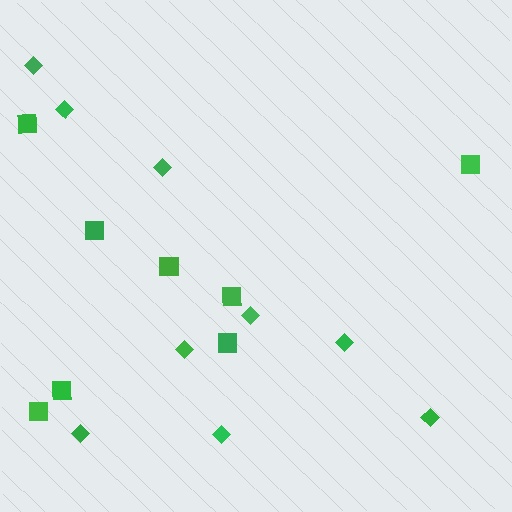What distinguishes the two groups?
There are 2 groups: one group of squares (8) and one group of diamonds (9).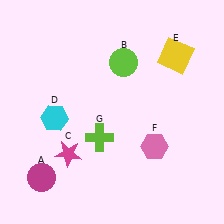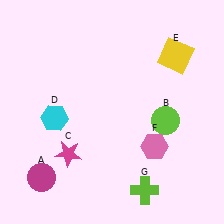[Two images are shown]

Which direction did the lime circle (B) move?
The lime circle (B) moved down.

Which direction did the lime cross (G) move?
The lime cross (G) moved down.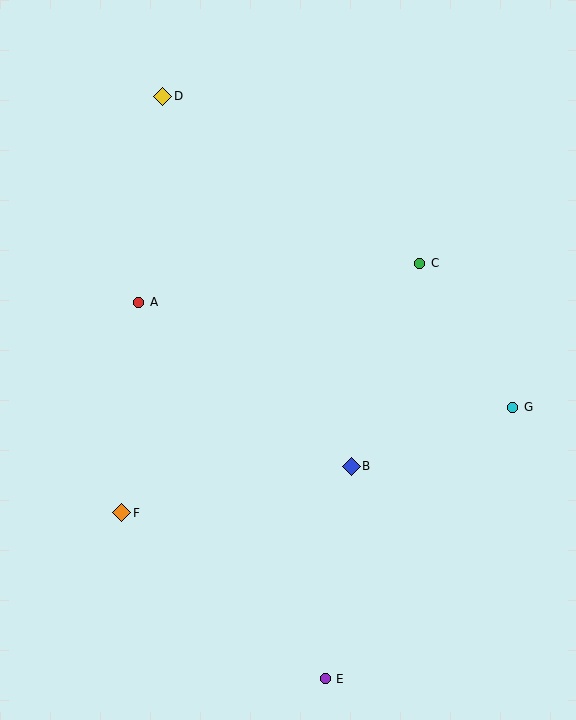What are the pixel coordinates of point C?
Point C is at (420, 263).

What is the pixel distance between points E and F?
The distance between E and F is 263 pixels.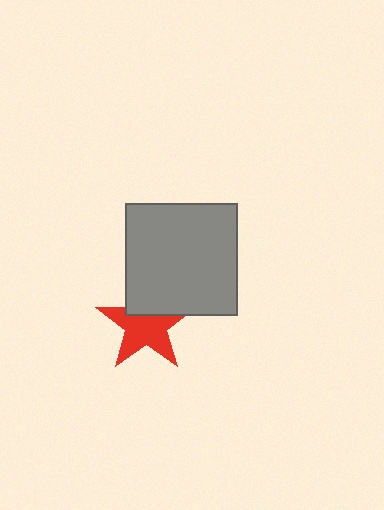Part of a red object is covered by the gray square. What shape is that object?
It is a star.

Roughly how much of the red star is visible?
Most of it is visible (roughly 70%).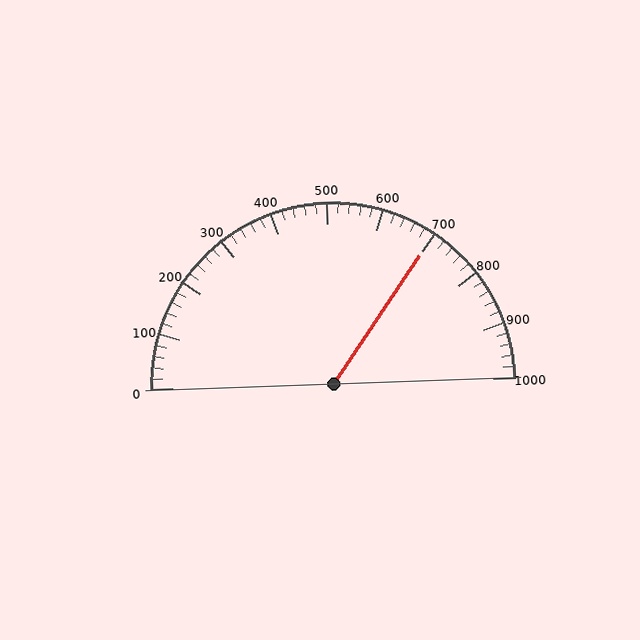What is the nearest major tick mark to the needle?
The nearest major tick mark is 700.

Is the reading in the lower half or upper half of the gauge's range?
The reading is in the upper half of the range (0 to 1000).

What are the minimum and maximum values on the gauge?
The gauge ranges from 0 to 1000.